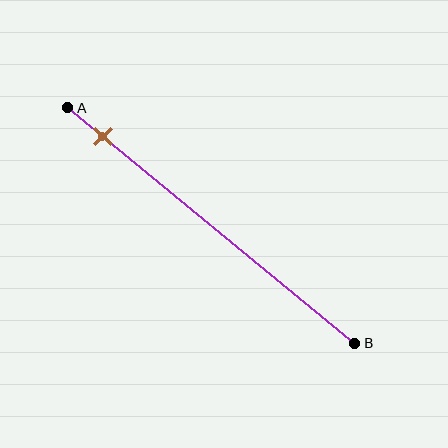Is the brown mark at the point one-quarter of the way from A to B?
No, the mark is at about 10% from A, not at the 25% one-quarter point.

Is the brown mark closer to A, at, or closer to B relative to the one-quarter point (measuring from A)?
The brown mark is closer to point A than the one-quarter point of segment AB.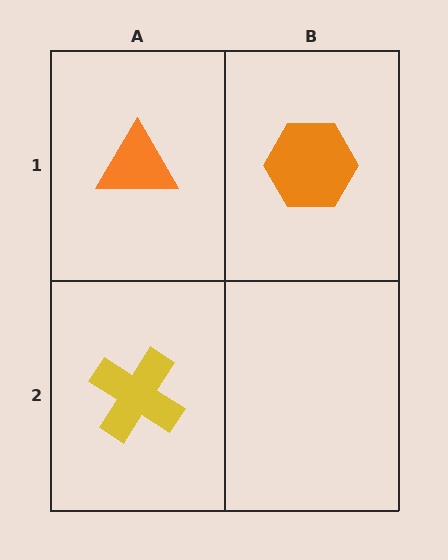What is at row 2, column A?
A yellow cross.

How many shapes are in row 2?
1 shape.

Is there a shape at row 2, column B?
No, that cell is empty.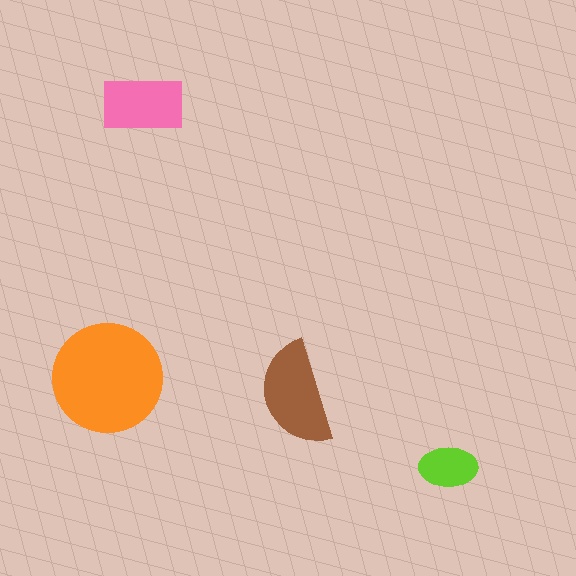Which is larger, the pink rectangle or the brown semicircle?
The brown semicircle.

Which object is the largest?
The orange circle.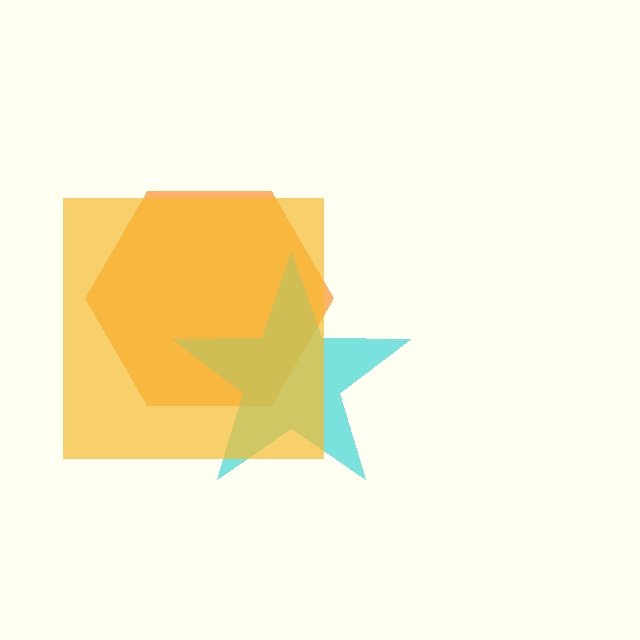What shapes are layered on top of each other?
The layered shapes are: an orange hexagon, a cyan star, a yellow square.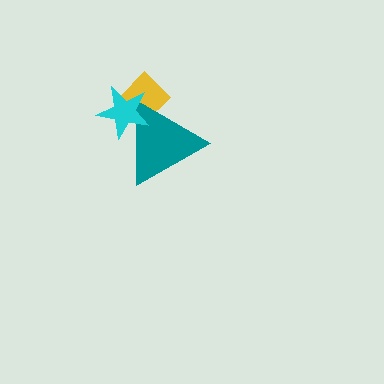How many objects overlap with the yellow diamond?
2 objects overlap with the yellow diamond.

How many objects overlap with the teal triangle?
2 objects overlap with the teal triangle.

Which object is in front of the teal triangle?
The cyan star is in front of the teal triangle.